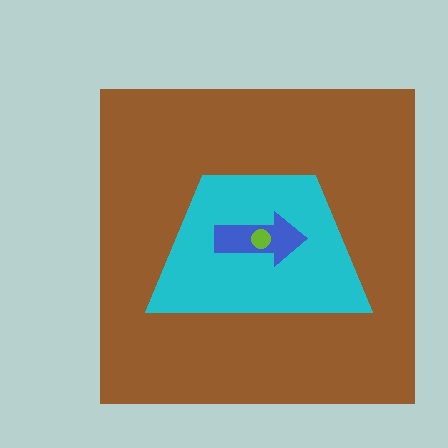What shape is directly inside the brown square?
The cyan trapezoid.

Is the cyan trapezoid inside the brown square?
Yes.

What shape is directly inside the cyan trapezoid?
The blue arrow.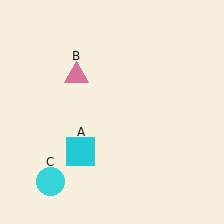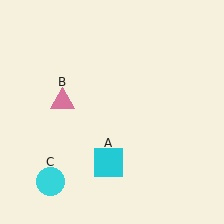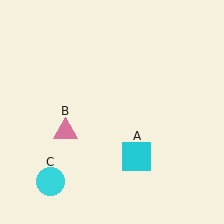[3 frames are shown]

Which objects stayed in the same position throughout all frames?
Cyan circle (object C) remained stationary.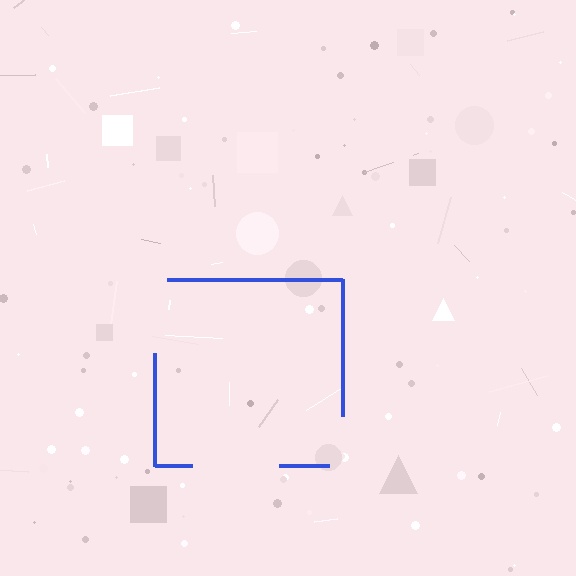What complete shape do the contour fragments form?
The contour fragments form a square.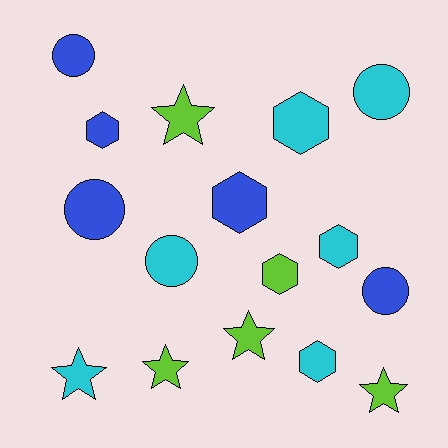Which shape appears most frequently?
Hexagon, with 6 objects.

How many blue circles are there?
There are 3 blue circles.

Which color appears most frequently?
Cyan, with 6 objects.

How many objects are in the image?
There are 16 objects.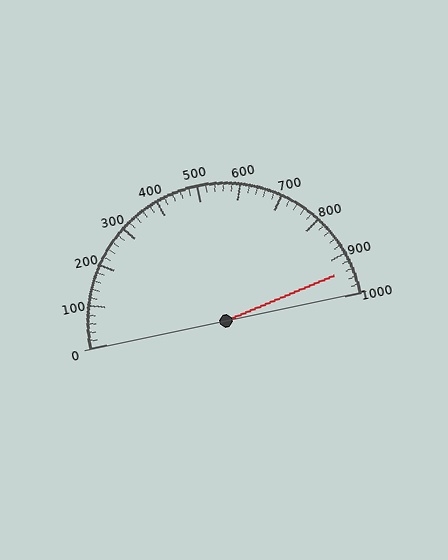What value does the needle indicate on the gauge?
The needle indicates approximately 940.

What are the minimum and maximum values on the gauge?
The gauge ranges from 0 to 1000.